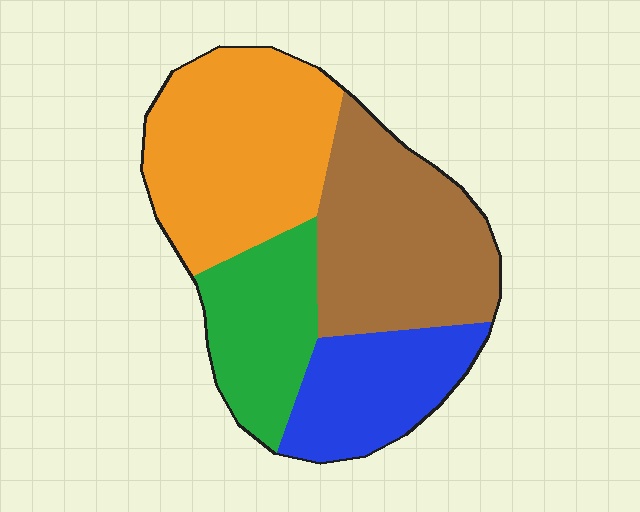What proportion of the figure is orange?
Orange takes up between a sixth and a third of the figure.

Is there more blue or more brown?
Brown.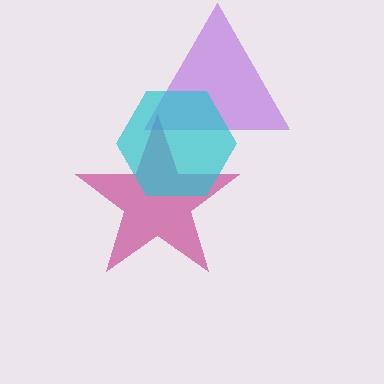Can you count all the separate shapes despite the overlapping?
Yes, there are 3 separate shapes.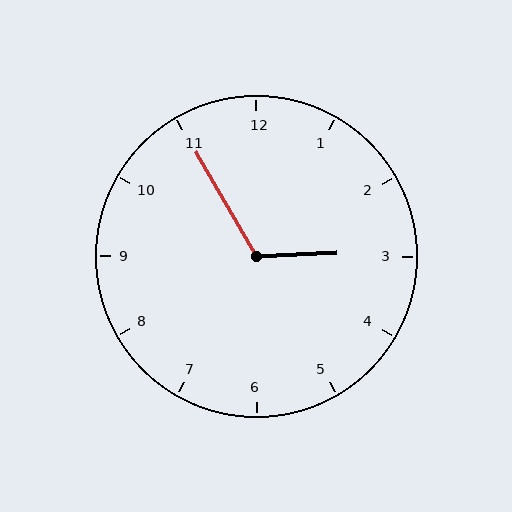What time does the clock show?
2:55.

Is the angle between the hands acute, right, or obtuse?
It is obtuse.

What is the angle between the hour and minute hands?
Approximately 118 degrees.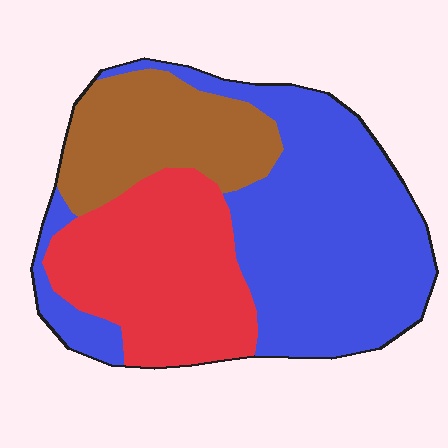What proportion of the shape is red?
Red covers around 30% of the shape.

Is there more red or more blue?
Blue.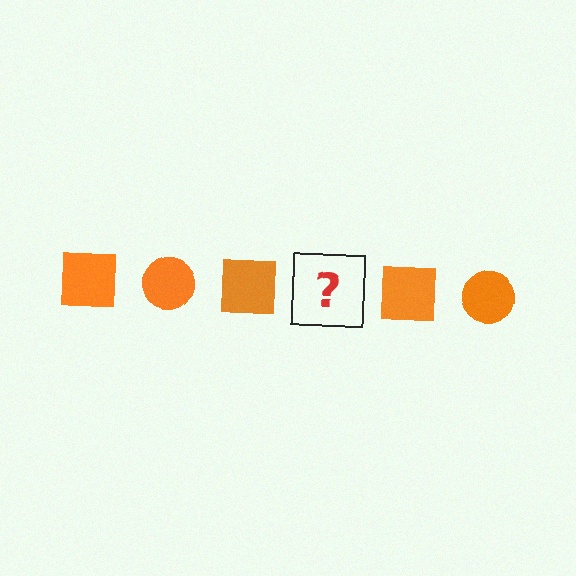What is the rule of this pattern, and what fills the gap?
The rule is that the pattern cycles through square, circle shapes in orange. The gap should be filled with an orange circle.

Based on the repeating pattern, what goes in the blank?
The blank should be an orange circle.